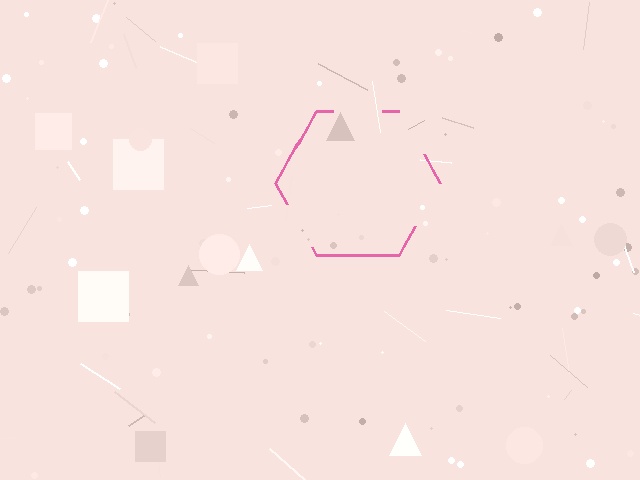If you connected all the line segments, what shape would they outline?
They would outline a hexagon.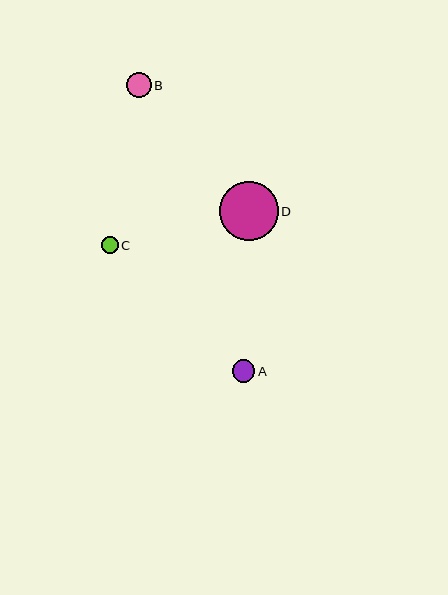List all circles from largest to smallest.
From largest to smallest: D, B, A, C.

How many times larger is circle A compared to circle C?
Circle A is approximately 1.3 times the size of circle C.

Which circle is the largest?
Circle D is the largest with a size of approximately 59 pixels.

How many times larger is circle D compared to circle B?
Circle D is approximately 2.4 times the size of circle B.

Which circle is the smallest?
Circle C is the smallest with a size of approximately 17 pixels.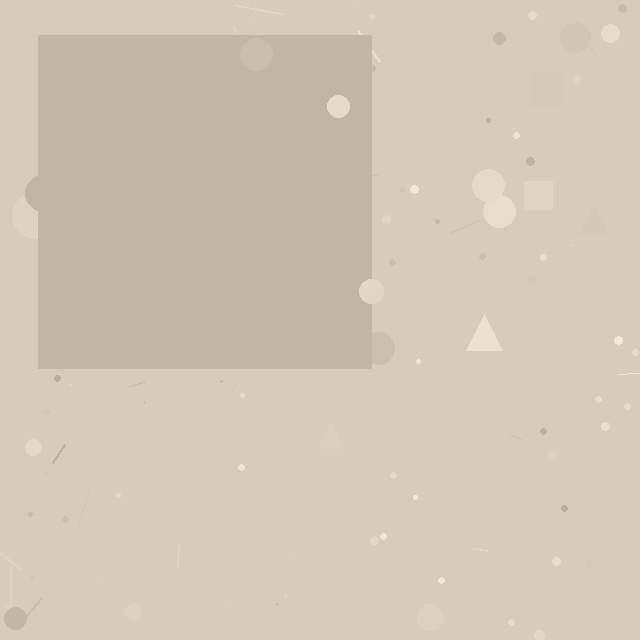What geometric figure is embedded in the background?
A square is embedded in the background.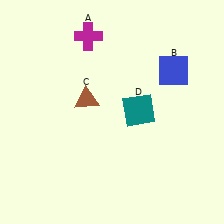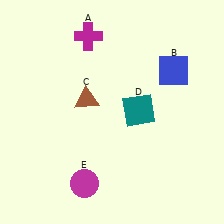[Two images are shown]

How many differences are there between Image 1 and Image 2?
There is 1 difference between the two images.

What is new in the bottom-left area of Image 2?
A magenta circle (E) was added in the bottom-left area of Image 2.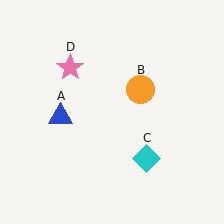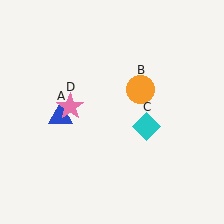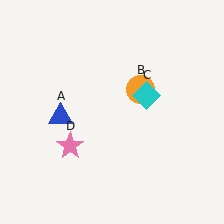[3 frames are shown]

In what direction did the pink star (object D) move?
The pink star (object D) moved down.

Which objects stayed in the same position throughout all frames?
Blue triangle (object A) and orange circle (object B) remained stationary.